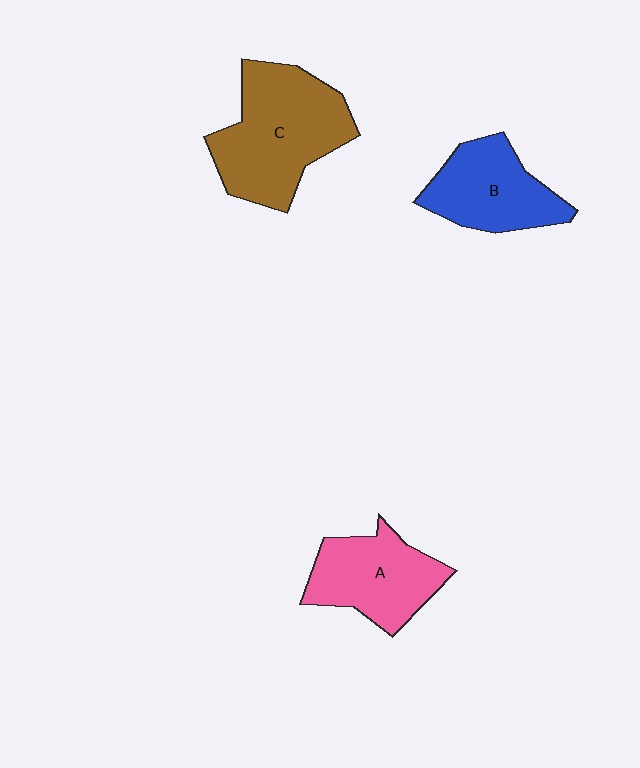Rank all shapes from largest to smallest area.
From largest to smallest: C (brown), A (pink), B (blue).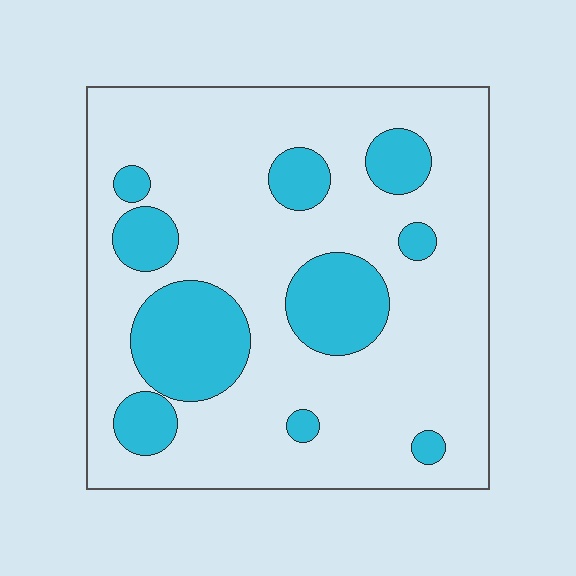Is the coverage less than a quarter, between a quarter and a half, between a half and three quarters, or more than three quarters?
Less than a quarter.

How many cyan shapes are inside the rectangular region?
10.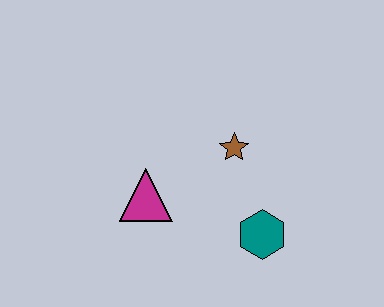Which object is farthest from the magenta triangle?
The teal hexagon is farthest from the magenta triangle.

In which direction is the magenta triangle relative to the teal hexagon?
The magenta triangle is to the left of the teal hexagon.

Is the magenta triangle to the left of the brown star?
Yes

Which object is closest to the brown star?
The teal hexagon is closest to the brown star.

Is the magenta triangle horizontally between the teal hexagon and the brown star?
No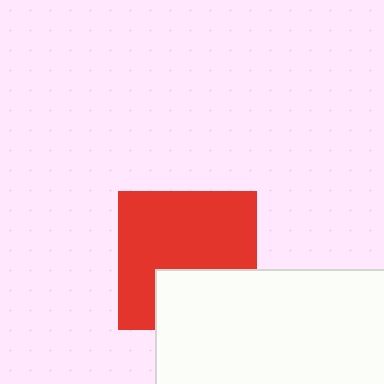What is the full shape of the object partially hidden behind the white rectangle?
The partially hidden object is a red square.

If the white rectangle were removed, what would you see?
You would see the complete red square.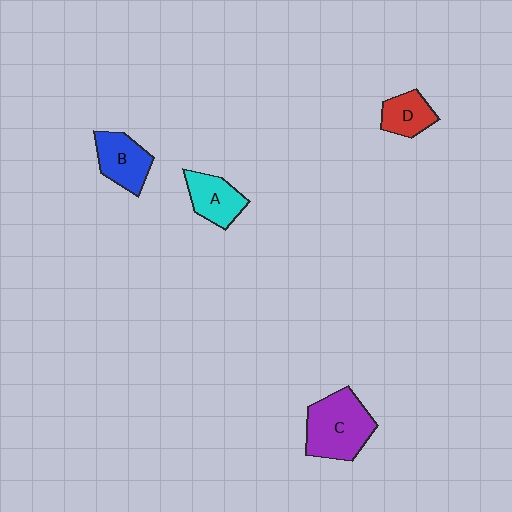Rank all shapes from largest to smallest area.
From largest to smallest: C (purple), B (blue), A (cyan), D (red).